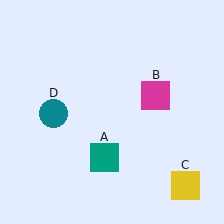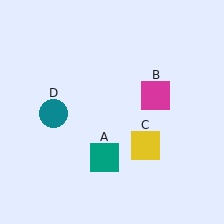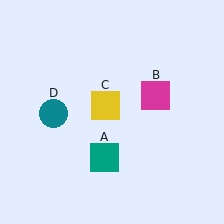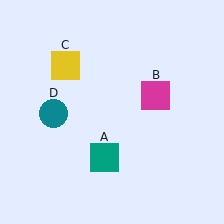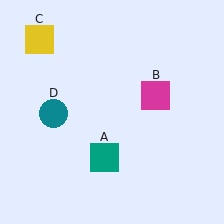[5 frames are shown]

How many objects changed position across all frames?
1 object changed position: yellow square (object C).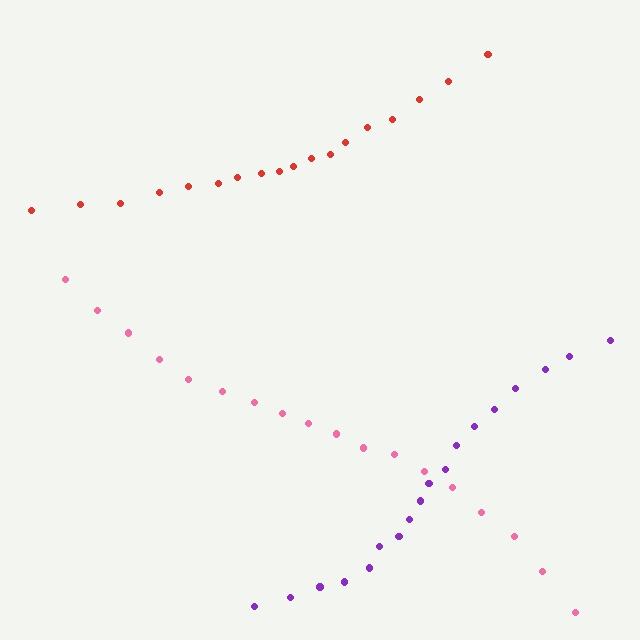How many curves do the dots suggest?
There are 3 distinct paths.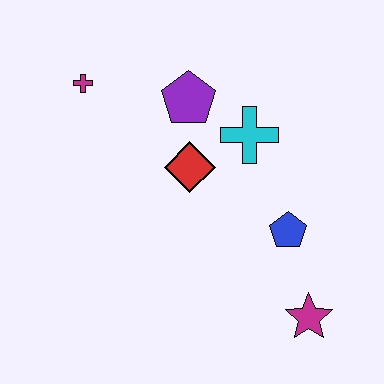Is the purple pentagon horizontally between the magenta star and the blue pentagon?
No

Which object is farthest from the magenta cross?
The magenta star is farthest from the magenta cross.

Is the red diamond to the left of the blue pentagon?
Yes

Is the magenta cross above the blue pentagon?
Yes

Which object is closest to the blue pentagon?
The magenta star is closest to the blue pentagon.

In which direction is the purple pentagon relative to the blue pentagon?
The purple pentagon is above the blue pentagon.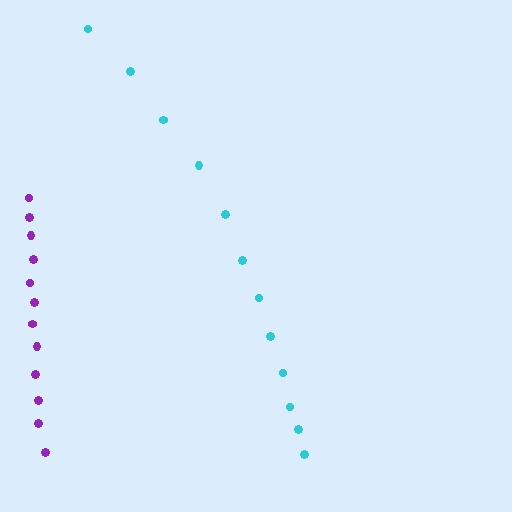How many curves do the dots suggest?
There are 2 distinct paths.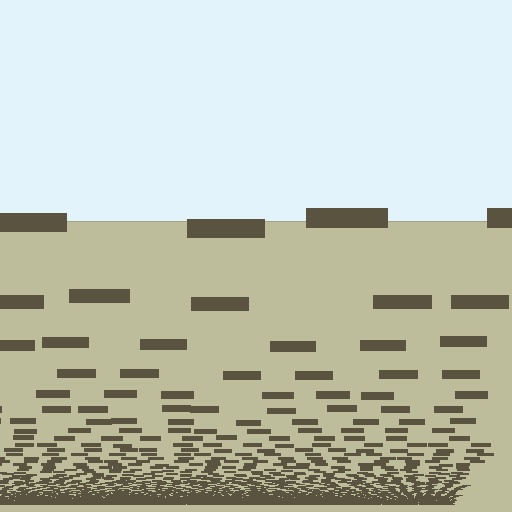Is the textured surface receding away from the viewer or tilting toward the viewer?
The surface appears to tilt toward the viewer. Texture elements get larger and sparser toward the top.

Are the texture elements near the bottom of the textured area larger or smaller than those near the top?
Smaller. The gradient is inverted — elements near the bottom are smaller and denser.